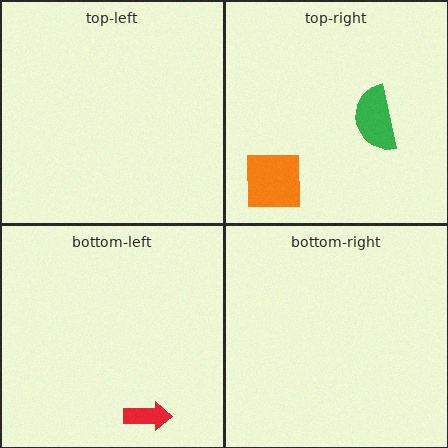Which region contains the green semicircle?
The top-right region.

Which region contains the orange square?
The top-right region.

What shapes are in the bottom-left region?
The red arrow.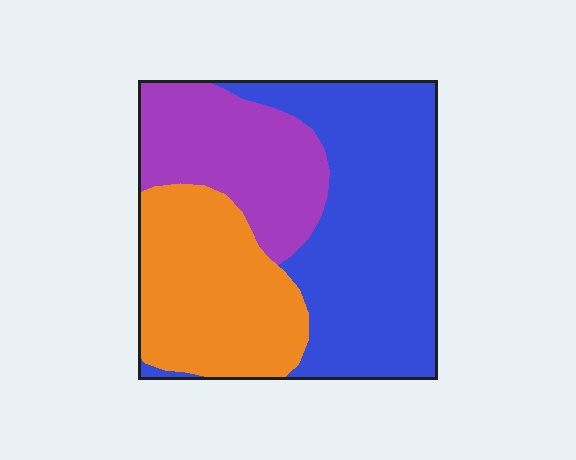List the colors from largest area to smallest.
From largest to smallest: blue, orange, purple.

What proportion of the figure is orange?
Orange covers roughly 30% of the figure.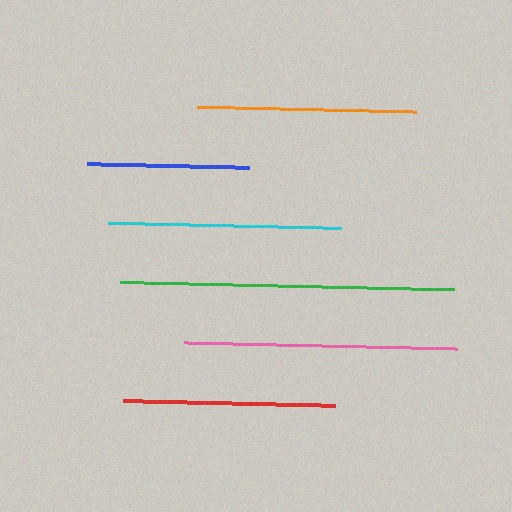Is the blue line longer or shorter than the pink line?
The pink line is longer than the blue line.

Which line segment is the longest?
The green line is the longest at approximately 334 pixels.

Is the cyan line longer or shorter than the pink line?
The pink line is longer than the cyan line.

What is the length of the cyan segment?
The cyan segment is approximately 232 pixels long.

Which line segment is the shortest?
The blue line is the shortest at approximately 162 pixels.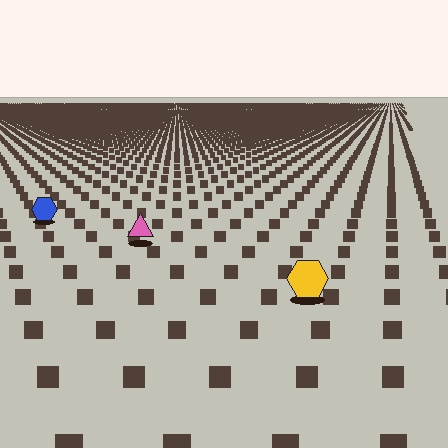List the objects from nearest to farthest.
From nearest to farthest: the yellow hexagon, the pink triangle, the blue hexagon.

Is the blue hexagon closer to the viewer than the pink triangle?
No. The pink triangle is closer — you can tell from the texture gradient: the ground texture is coarser near it.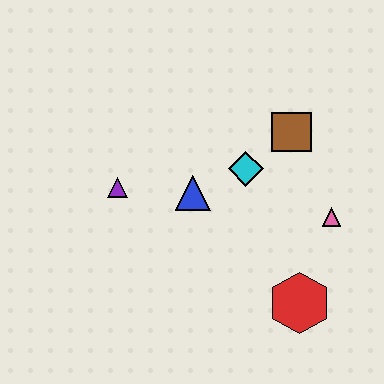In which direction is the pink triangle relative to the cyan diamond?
The pink triangle is to the right of the cyan diamond.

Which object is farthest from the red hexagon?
The purple triangle is farthest from the red hexagon.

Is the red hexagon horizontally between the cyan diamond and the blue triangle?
No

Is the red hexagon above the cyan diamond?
No